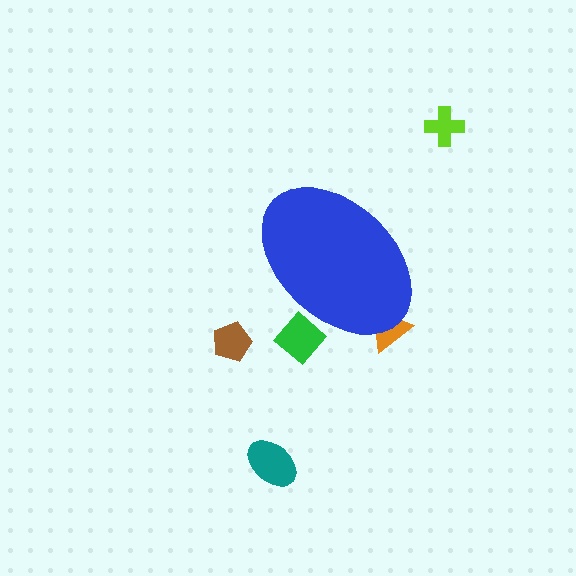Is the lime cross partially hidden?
No, the lime cross is fully visible.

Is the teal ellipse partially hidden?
No, the teal ellipse is fully visible.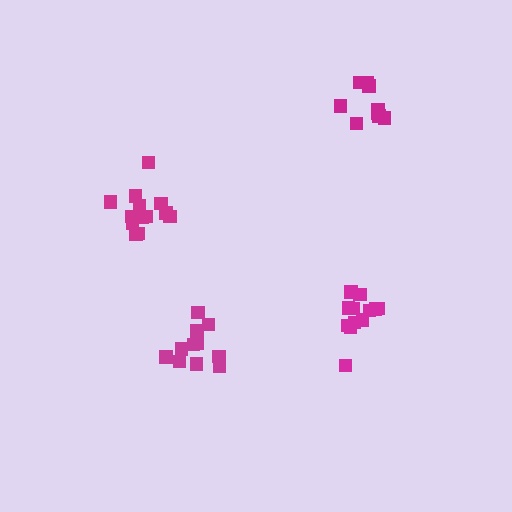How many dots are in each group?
Group 1: 11 dots, Group 2: 10 dots, Group 3: 13 dots, Group 4: 12 dots (46 total).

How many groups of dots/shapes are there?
There are 4 groups.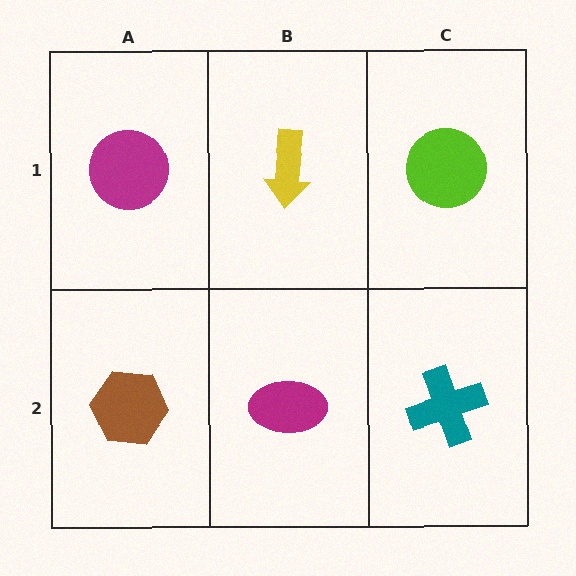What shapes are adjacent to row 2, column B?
A yellow arrow (row 1, column B), a brown hexagon (row 2, column A), a teal cross (row 2, column C).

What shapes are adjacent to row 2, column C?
A lime circle (row 1, column C), a magenta ellipse (row 2, column B).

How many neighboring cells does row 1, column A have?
2.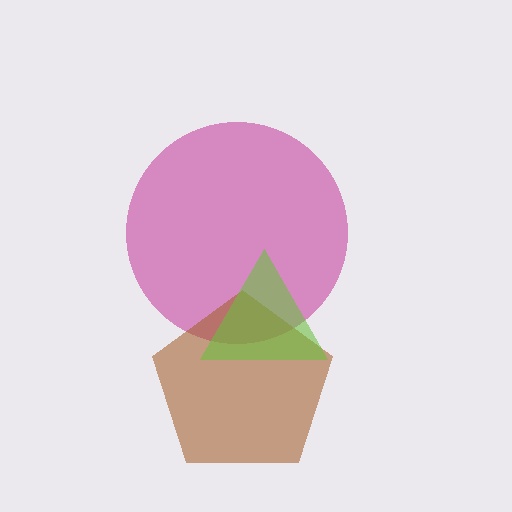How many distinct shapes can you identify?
There are 3 distinct shapes: a magenta circle, a brown pentagon, a lime triangle.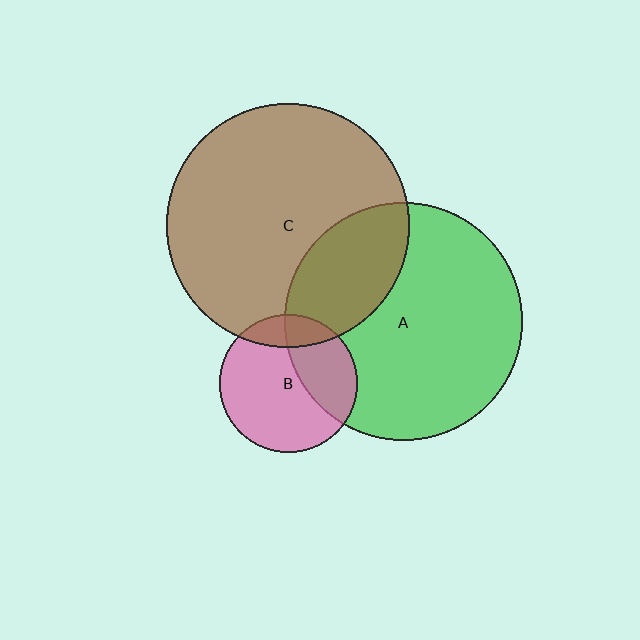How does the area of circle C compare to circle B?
Approximately 3.1 times.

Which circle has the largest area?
Circle C (brown).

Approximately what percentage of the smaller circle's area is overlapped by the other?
Approximately 25%.